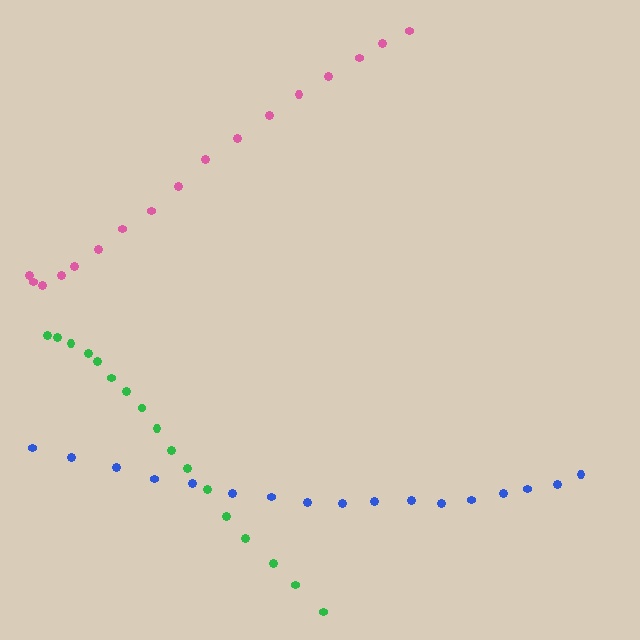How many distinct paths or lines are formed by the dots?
There are 3 distinct paths.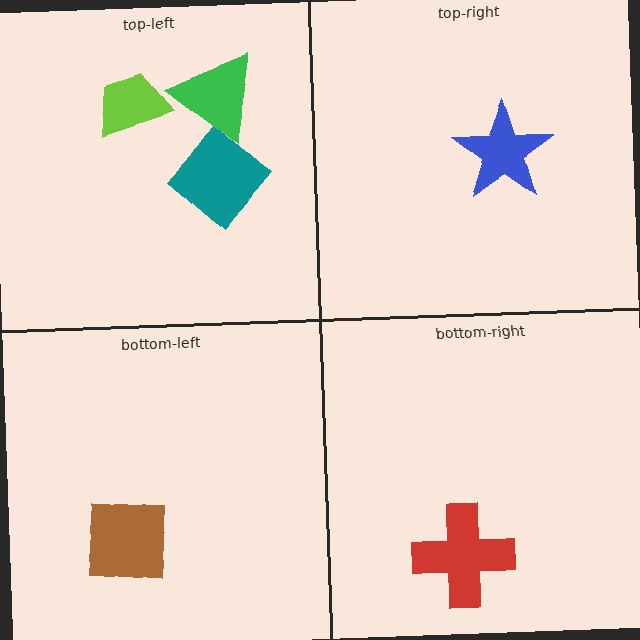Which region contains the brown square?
The bottom-left region.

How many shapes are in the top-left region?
3.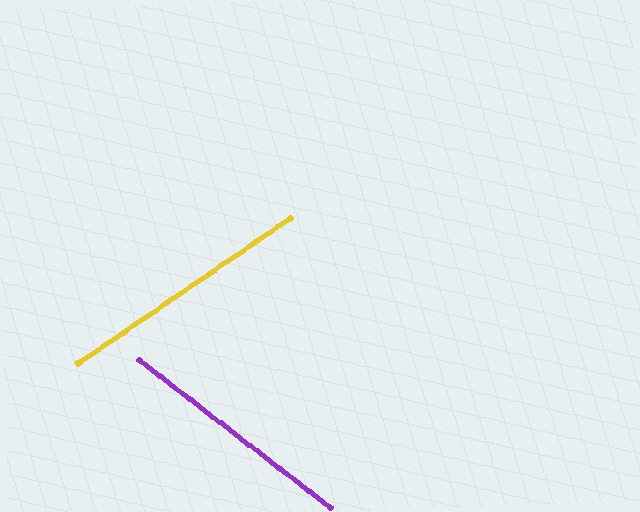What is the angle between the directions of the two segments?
Approximately 72 degrees.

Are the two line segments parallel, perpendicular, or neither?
Neither parallel nor perpendicular — they differ by about 72°.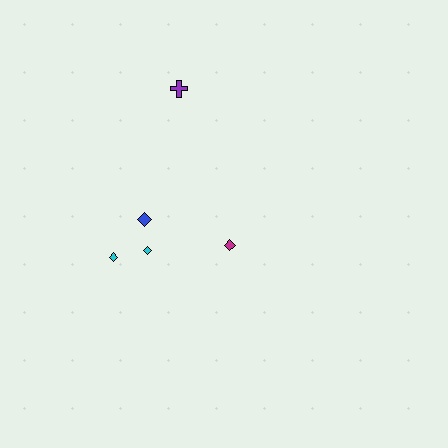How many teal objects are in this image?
There are no teal objects.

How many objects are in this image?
There are 5 objects.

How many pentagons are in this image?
There are no pentagons.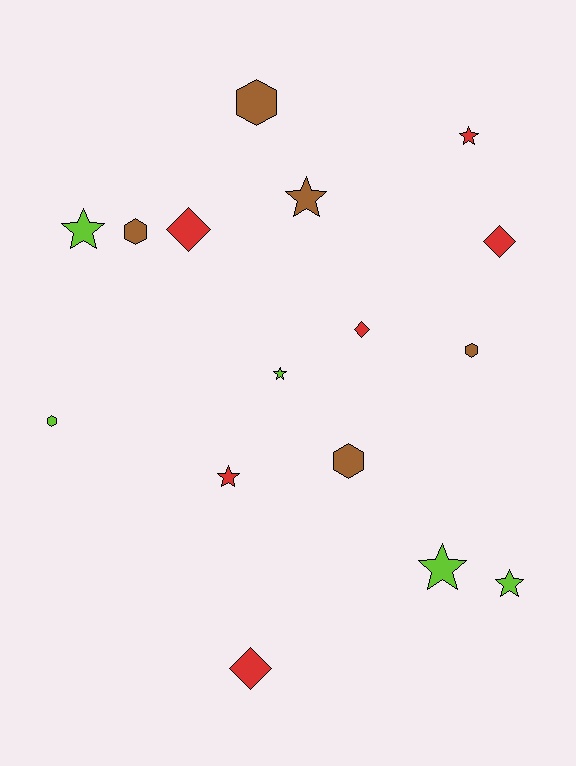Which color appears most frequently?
Red, with 6 objects.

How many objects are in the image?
There are 16 objects.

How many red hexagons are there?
There are no red hexagons.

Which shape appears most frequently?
Star, with 7 objects.